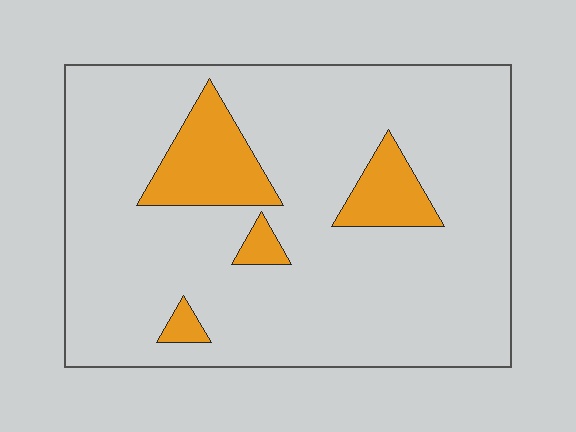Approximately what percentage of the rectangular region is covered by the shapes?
Approximately 15%.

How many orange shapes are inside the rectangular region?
4.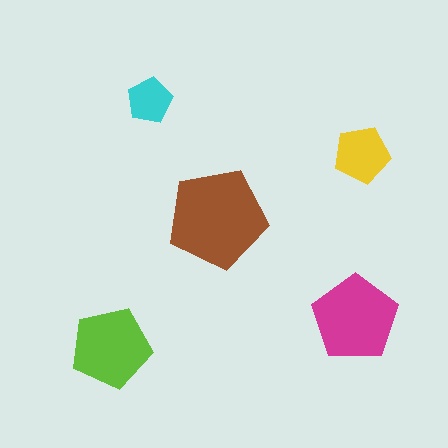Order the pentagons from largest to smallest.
the brown one, the magenta one, the lime one, the yellow one, the cyan one.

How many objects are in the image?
There are 5 objects in the image.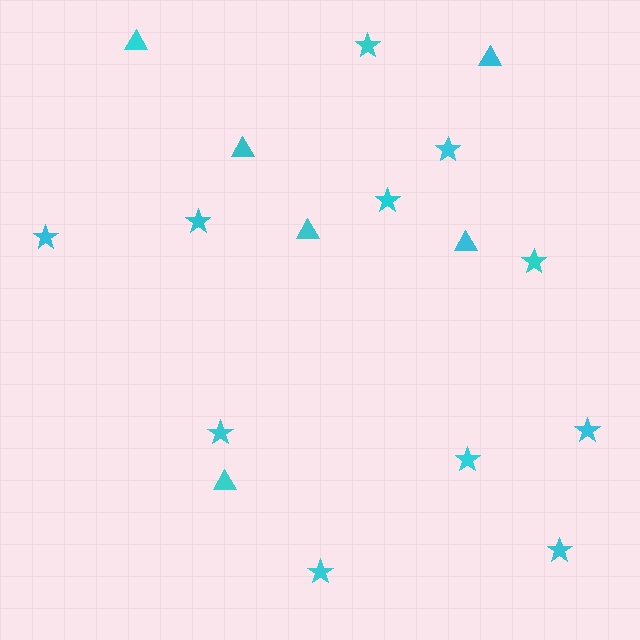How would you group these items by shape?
There are 2 groups: one group of stars (11) and one group of triangles (6).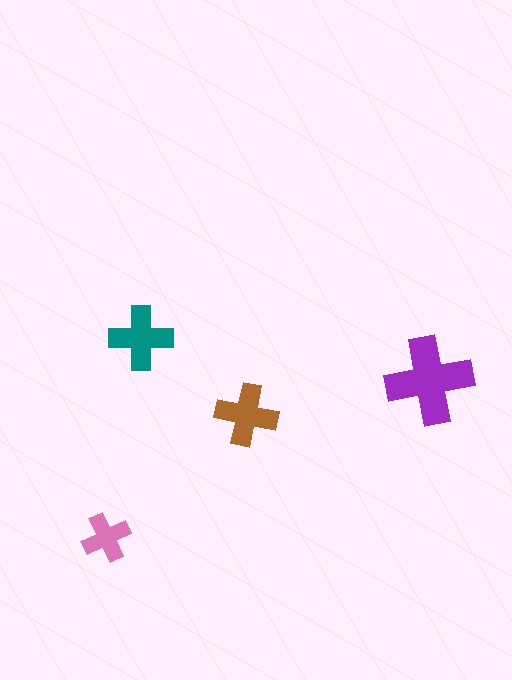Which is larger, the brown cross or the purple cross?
The purple one.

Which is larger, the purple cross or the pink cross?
The purple one.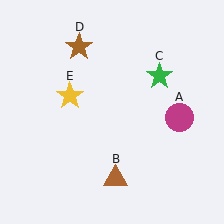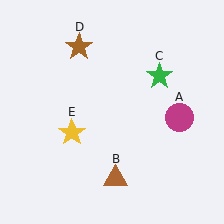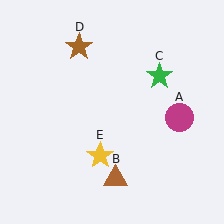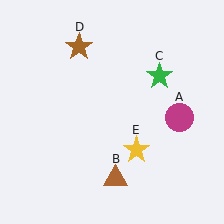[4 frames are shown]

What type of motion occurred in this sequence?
The yellow star (object E) rotated counterclockwise around the center of the scene.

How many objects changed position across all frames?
1 object changed position: yellow star (object E).